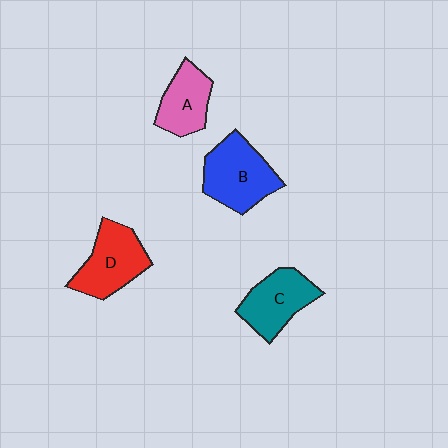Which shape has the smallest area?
Shape A (pink).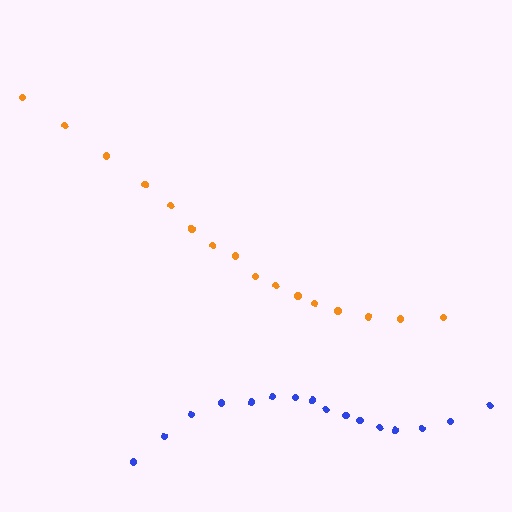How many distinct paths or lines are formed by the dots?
There are 2 distinct paths.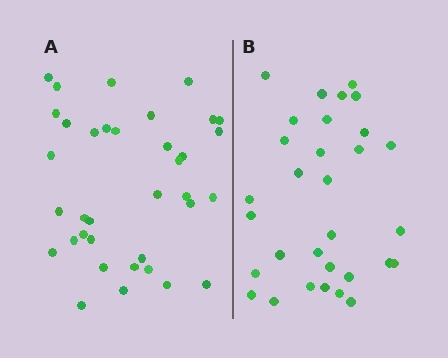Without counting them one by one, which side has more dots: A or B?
Region A (the left region) has more dots.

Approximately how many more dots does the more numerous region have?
Region A has about 5 more dots than region B.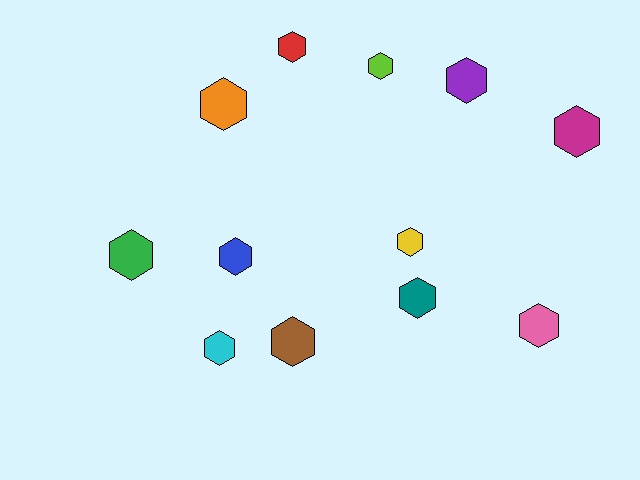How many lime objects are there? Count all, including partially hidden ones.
There is 1 lime object.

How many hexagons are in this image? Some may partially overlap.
There are 12 hexagons.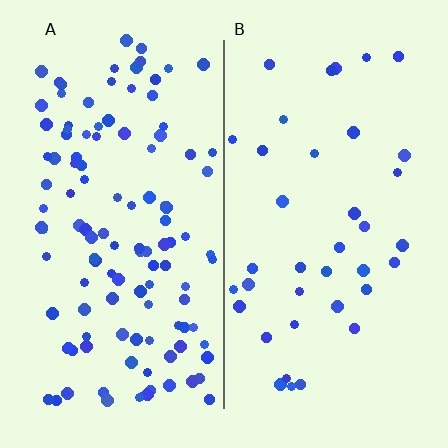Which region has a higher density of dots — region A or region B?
A (the left).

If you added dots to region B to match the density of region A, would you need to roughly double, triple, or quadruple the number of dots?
Approximately triple.